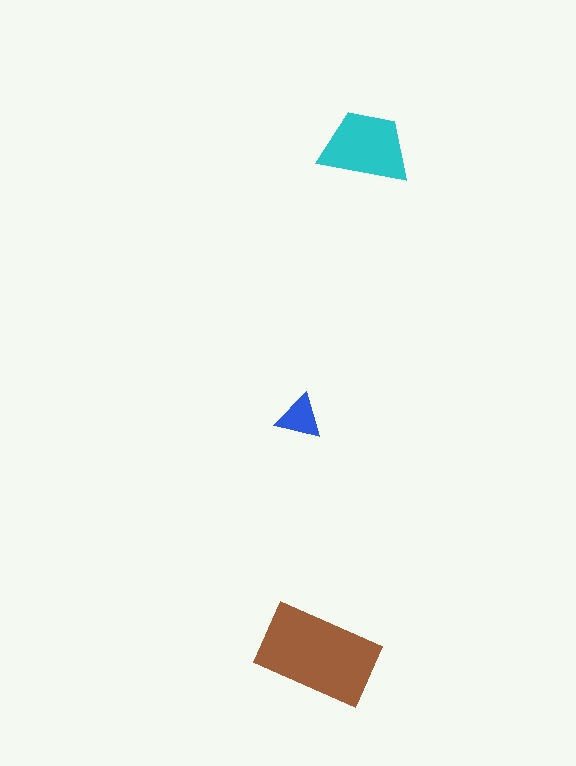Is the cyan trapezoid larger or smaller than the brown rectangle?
Smaller.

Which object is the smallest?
The blue triangle.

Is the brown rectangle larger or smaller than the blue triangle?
Larger.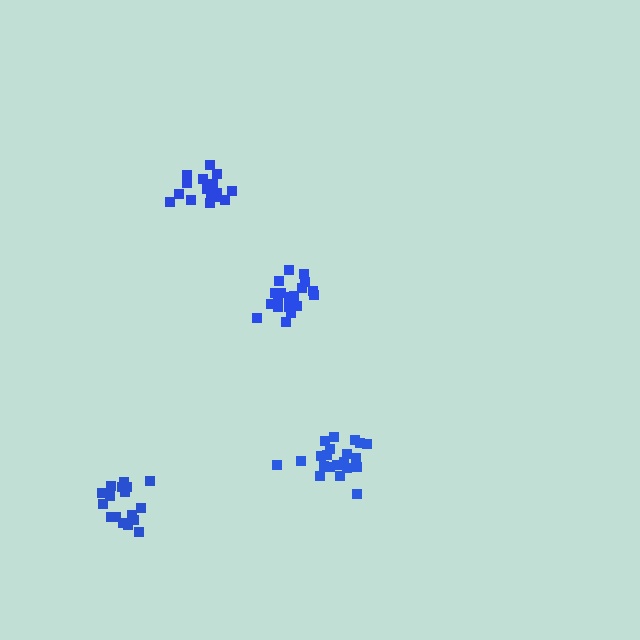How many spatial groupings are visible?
There are 4 spatial groupings.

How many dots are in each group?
Group 1: 21 dots, Group 2: 18 dots, Group 3: 17 dots, Group 4: 20 dots (76 total).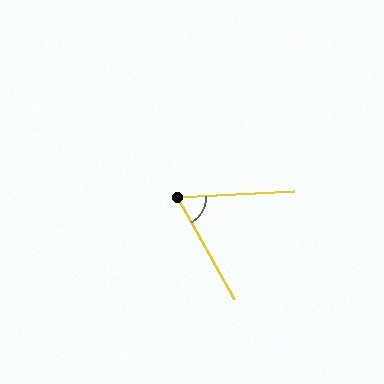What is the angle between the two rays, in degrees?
Approximately 63 degrees.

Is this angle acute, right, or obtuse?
It is acute.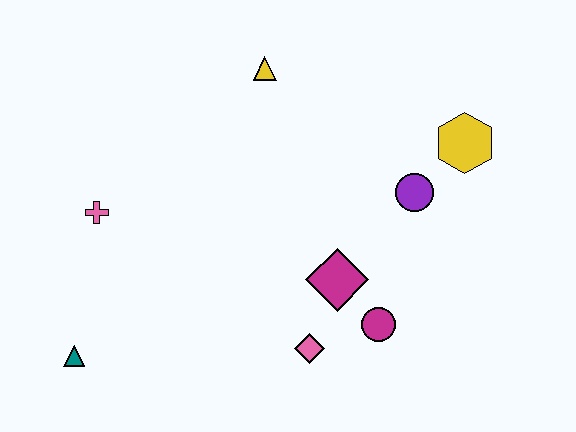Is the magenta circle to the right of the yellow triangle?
Yes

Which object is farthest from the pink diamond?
The yellow triangle is farthest from the pink diamond.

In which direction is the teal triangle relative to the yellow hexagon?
The teal triangle is to the left of the yellow hexagon.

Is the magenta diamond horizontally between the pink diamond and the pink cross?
No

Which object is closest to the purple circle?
The yellow hexagon is closest to the purple circle.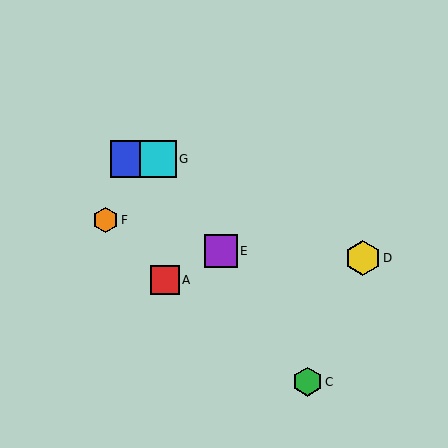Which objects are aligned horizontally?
Objects B, G are aligned horizontally.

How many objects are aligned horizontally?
2 objects (B, G) are aligned horizontally.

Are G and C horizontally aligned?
No, G is at y≈159 and C is at y≈382.